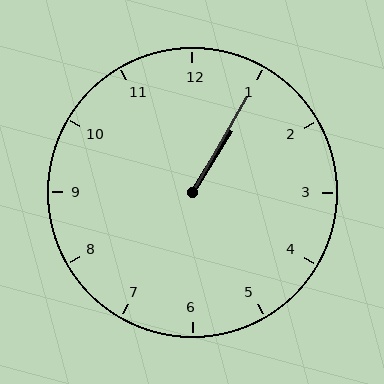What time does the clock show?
1:05.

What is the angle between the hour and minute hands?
Approximately 2 degrees.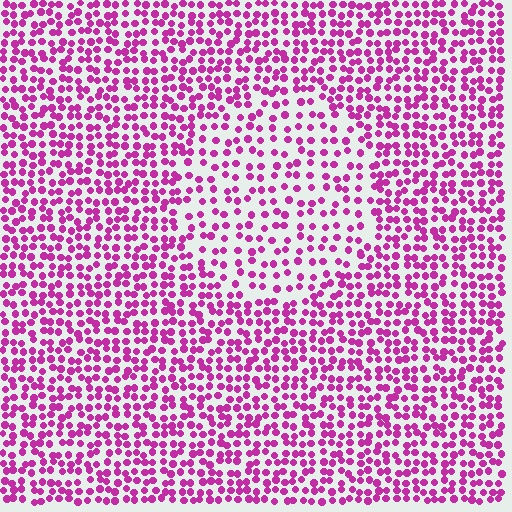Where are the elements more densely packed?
The elements are more densely packed outside the circle boundary.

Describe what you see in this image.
The image contains small magenta elements arranged at two different densities. A circle-shaped region is visible where the elements are less densely packed than the surrounding area.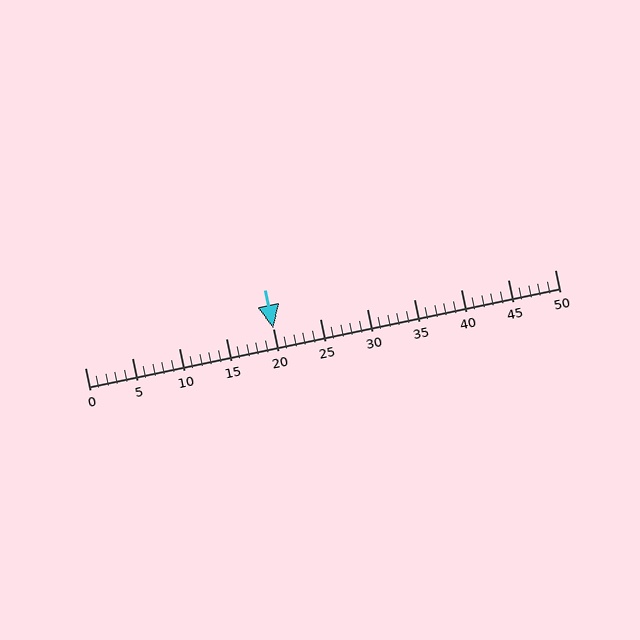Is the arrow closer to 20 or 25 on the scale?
The arrow is closer to 20.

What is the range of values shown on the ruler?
The ruler shows values from 0 to 50.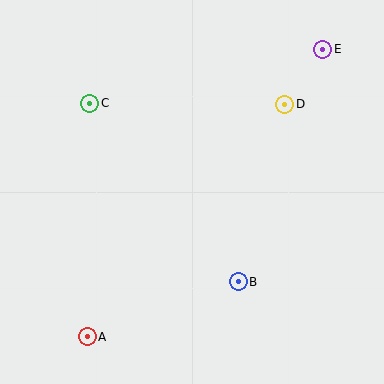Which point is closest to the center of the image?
Point B at (238, 282) is closest to the center.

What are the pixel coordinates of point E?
Point E is at (323, 49).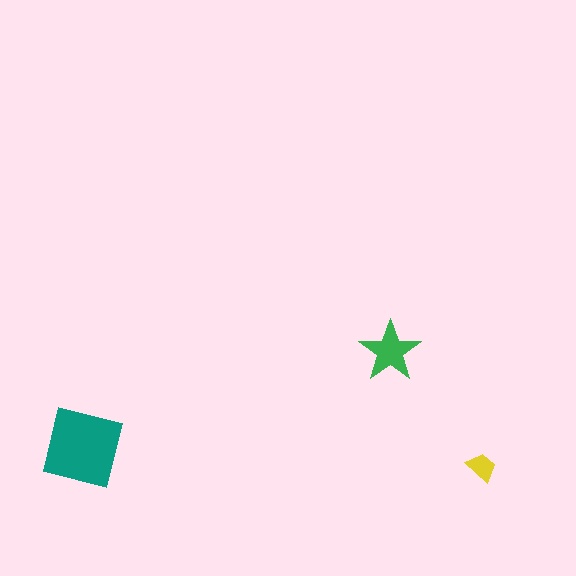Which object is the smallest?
The yellow trapezoid.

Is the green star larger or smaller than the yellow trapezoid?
Larger.